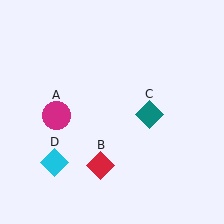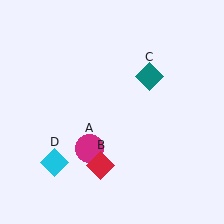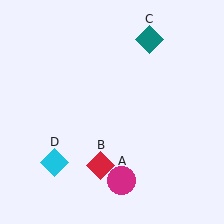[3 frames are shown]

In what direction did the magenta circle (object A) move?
The magenta circle (object A) moved down and to the right.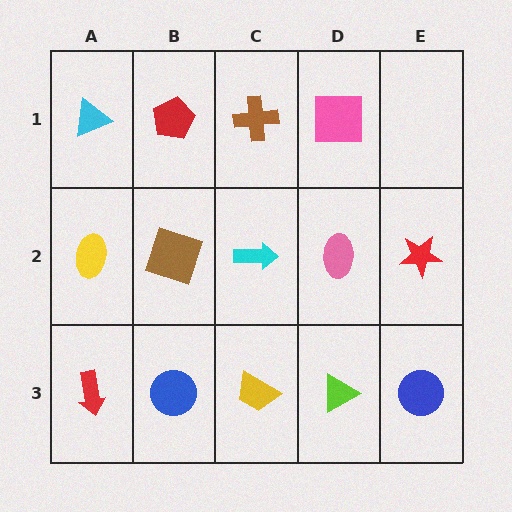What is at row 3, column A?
A red arrow.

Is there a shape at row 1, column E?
No, that cell is empty.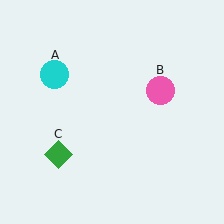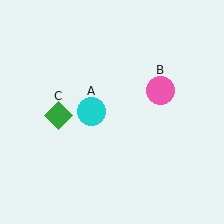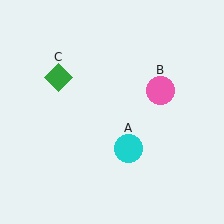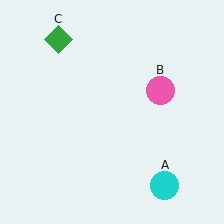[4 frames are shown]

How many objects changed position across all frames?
2 objects changed position: cyan circle (object A), green diamond (object C).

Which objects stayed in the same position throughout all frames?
Pink circle (object B) remained stationary.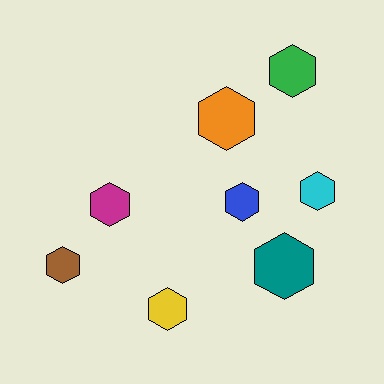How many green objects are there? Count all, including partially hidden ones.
There is 1 green object.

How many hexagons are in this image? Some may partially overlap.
There are 8 hexagons.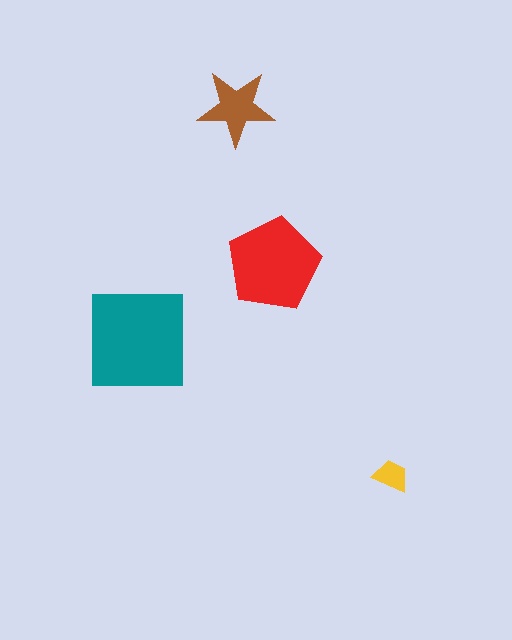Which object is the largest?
The teal square.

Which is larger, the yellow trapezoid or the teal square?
The teal square.